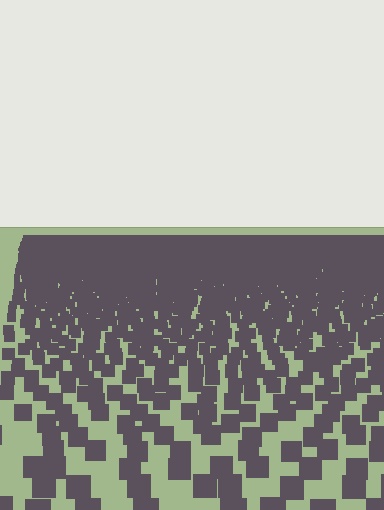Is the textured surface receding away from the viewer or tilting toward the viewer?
The surface is receding away from the viewer. Texture elements get smaller and denser toward the top.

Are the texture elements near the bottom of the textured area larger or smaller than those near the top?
Larger. Near the bottom, elements are closer to the viewer and appear at a bigger on-screen size.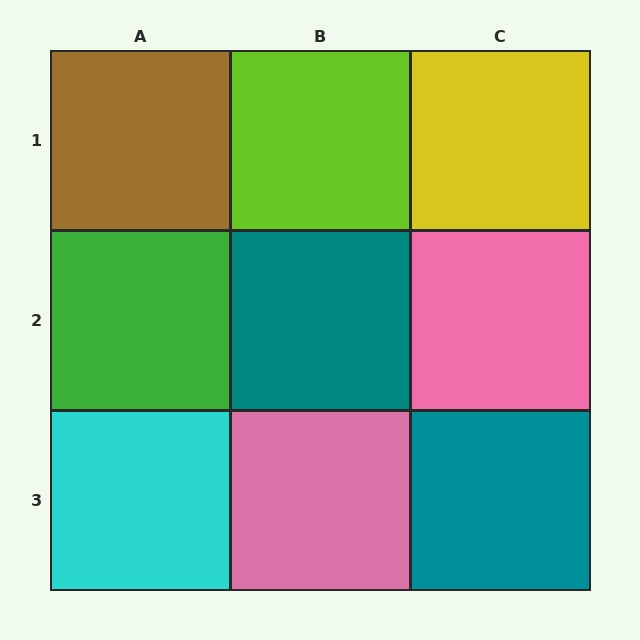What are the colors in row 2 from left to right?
Green, teal, pink.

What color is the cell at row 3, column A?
Cyan.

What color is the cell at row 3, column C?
Teal.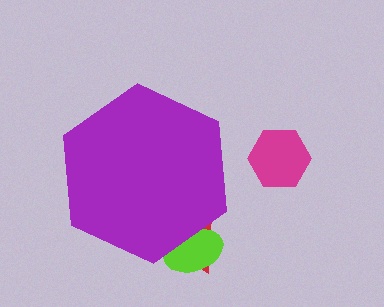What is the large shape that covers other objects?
A purple hexagon.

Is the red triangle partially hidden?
Yes, the red triangle is partially hidden behind the purple hexagon.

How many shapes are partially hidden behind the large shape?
2 shapes are partially hidden.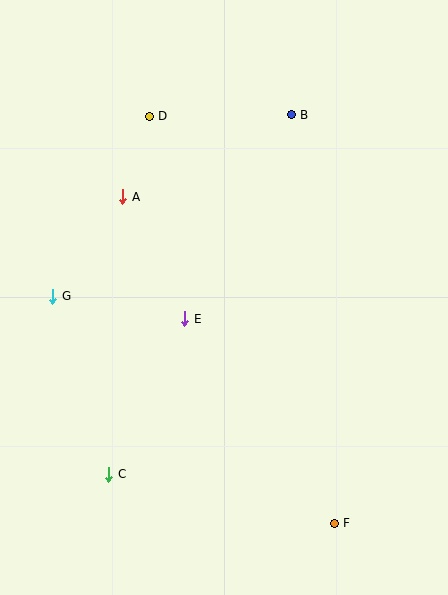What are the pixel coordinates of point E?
Point E is at (185, 319).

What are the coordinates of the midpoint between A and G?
The midpoint between A and G is at (88, 247).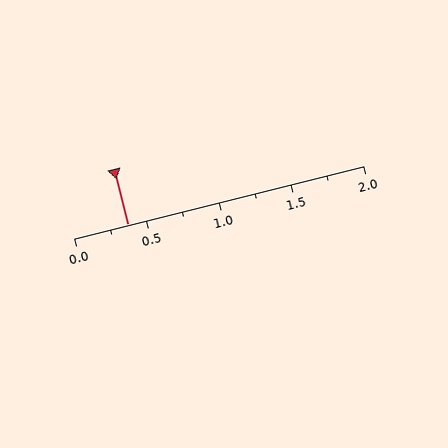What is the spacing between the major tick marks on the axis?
The major ticks are spaced 0.5 apart.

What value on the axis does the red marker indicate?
The marker indicates approximately 0.38.